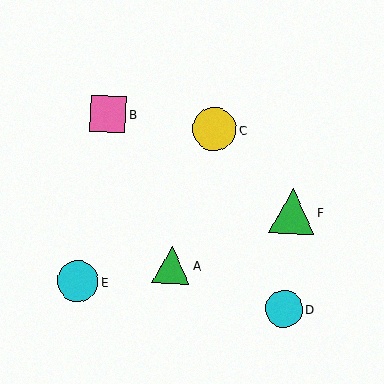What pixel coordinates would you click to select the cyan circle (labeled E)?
Click at (78, 281) to select the cyan circle E.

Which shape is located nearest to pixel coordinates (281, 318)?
The cyan circle (labeled D) at (284, 309) is nearest to that location.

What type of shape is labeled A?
Shape A is a green triangle.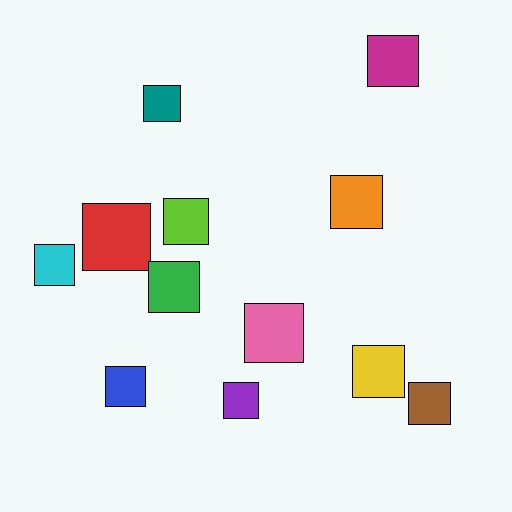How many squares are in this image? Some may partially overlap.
There are 12 squares.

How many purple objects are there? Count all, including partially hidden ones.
There is 1 purple object.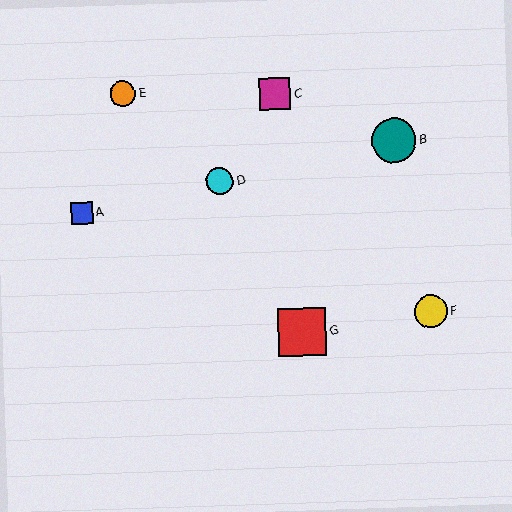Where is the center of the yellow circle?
The center of the yellow circle is at (431, 311).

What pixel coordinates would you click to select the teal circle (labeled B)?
Click at (394, 140) to select the teal circle B.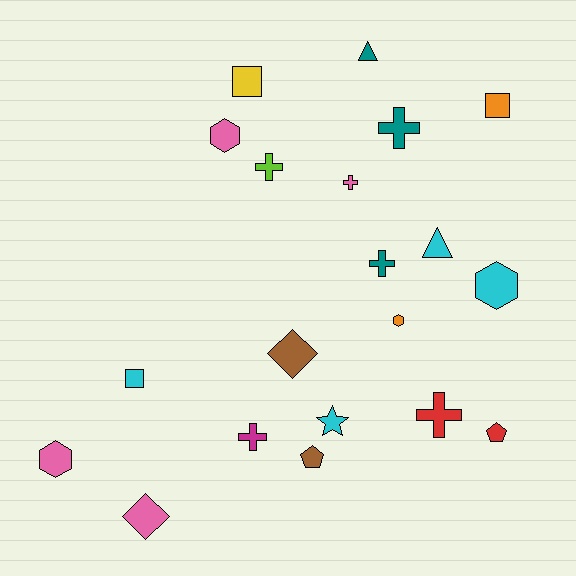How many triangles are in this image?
There are 2 triangles.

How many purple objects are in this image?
There are no purple objects.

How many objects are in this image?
There are 20 objects.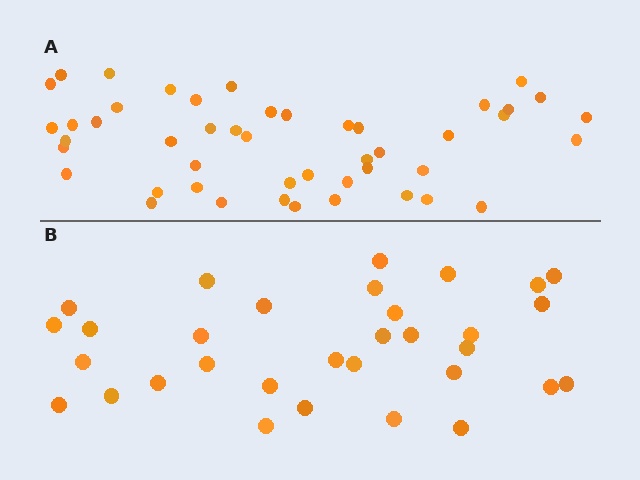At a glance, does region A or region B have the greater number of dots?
Region A (the top region) has more dots.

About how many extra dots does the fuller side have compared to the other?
Region A has approximately 15 more dots than region B.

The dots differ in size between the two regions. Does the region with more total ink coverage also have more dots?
No. Region B has more total ink coverage because its dots are larger, but region A actually contains more individual dots. Total area can be misleading — the number of items is what matters here.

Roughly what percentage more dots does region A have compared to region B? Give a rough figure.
About 45% more.